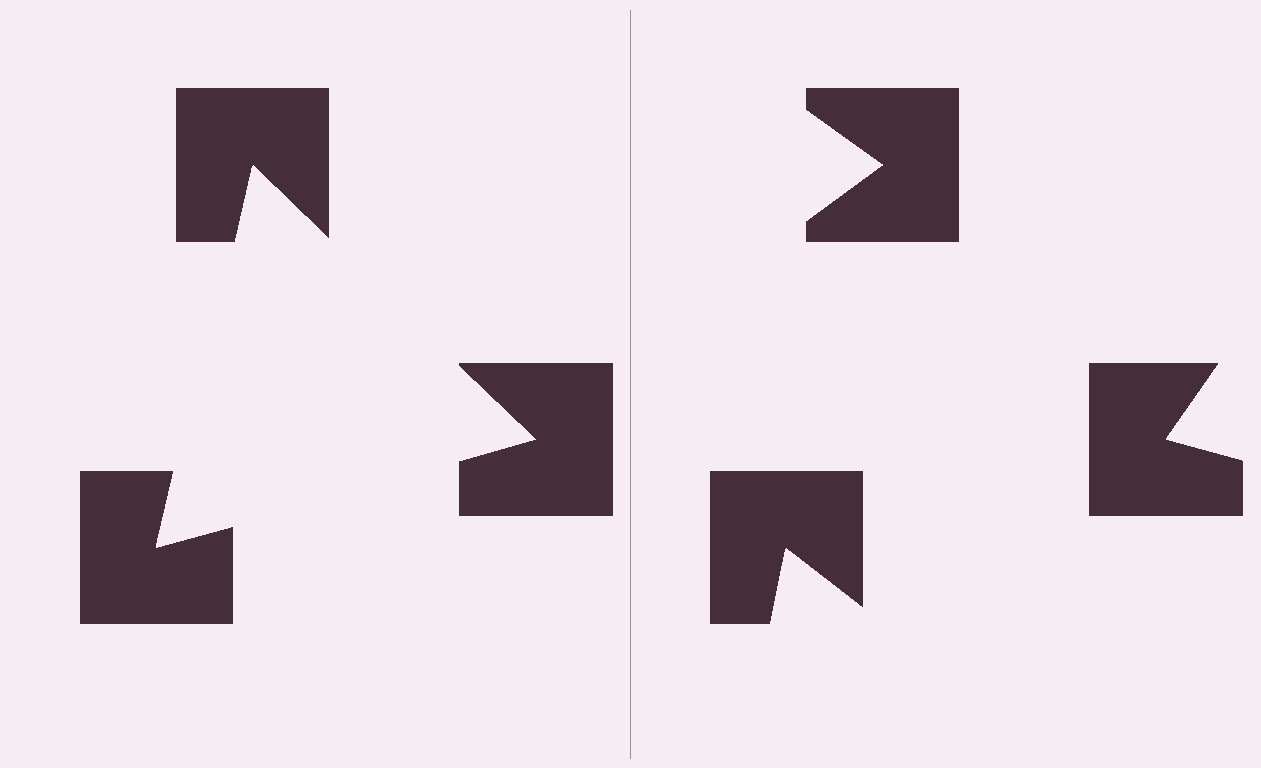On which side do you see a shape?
An illusory triangle appears on the left side. On the right side the wedge cuts are rotated, so no coherent shape forms.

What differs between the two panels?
The notched squares are positioned identically on both sides; only the wedge orientations differ. On the left they align to a triangle; on the right they are misaligned.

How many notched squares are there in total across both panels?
6 — 3 on each side.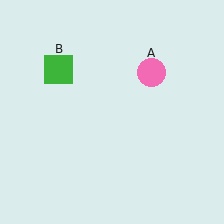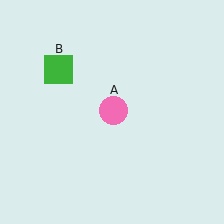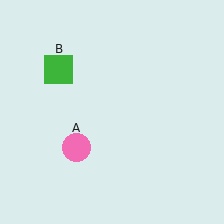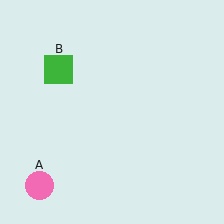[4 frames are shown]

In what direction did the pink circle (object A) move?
The pink circle (object A) moved down and to the left.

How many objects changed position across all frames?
1 object changed position: pink circle (object A).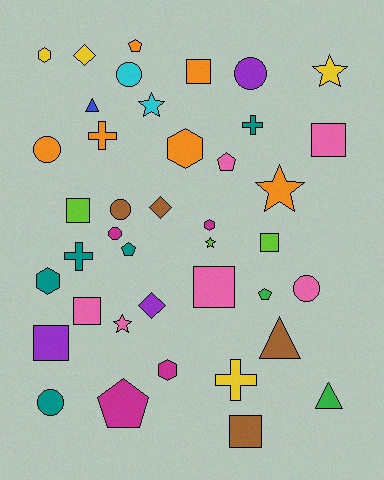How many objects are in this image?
There are 40 objects.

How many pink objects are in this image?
There are 6 pink objects.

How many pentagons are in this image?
There are 5 pentagons.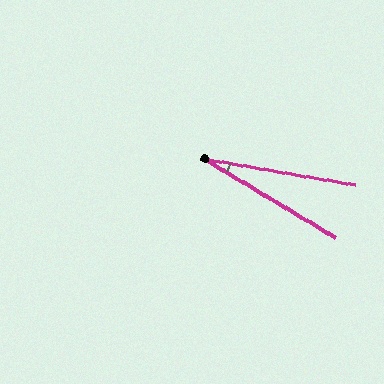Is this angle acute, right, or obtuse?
It is acute.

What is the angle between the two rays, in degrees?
Approximately 21 degrees.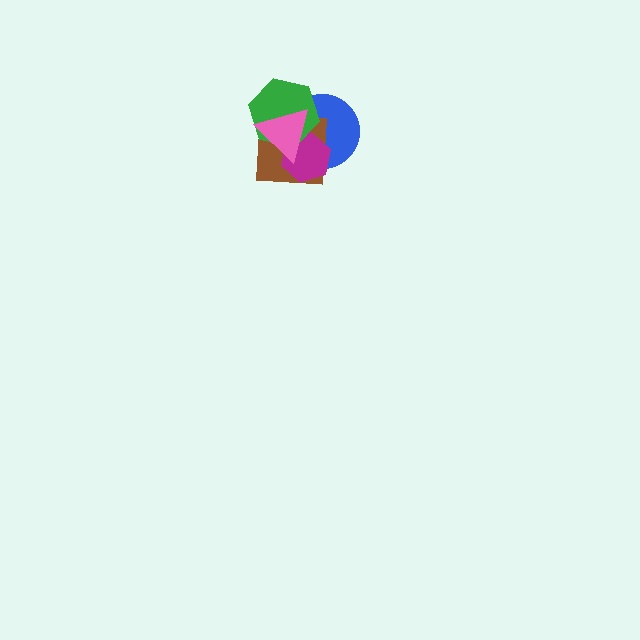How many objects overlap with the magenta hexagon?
4 objects overlap with the magenta hexagon.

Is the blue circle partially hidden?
Yes, it is partially covered by another shape.